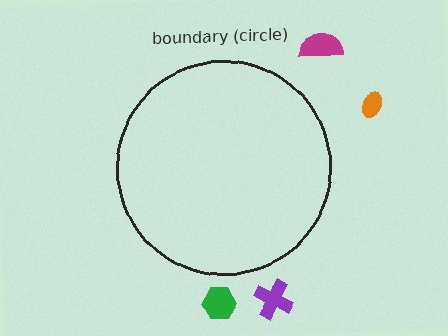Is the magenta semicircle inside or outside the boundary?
Outside.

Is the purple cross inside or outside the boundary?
Outside.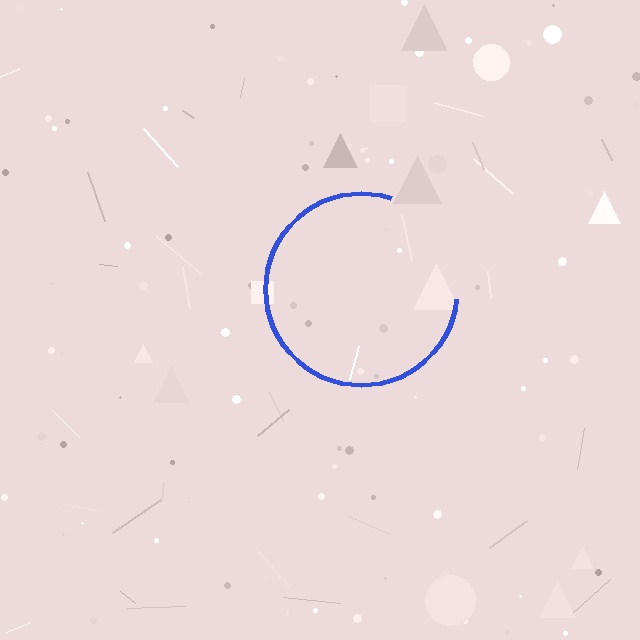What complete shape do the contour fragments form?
The contour fragments form a circle.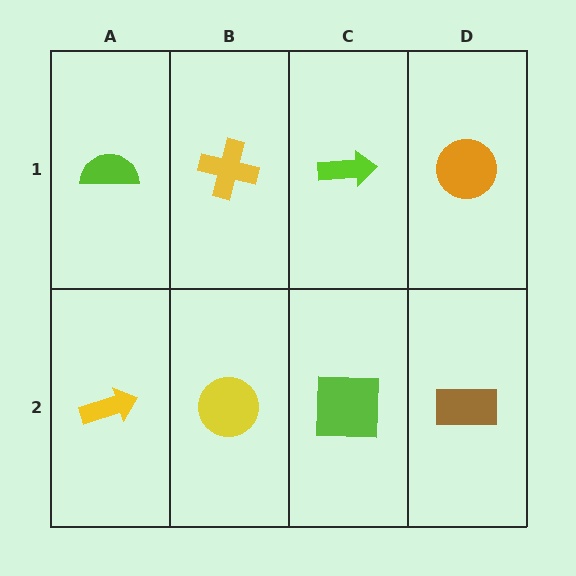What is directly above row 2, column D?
An orange circle.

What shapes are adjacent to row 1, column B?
A yellow circle (row 2, column B), a lime semicircle (row 1, column A), a lime arrow (row 1, column C).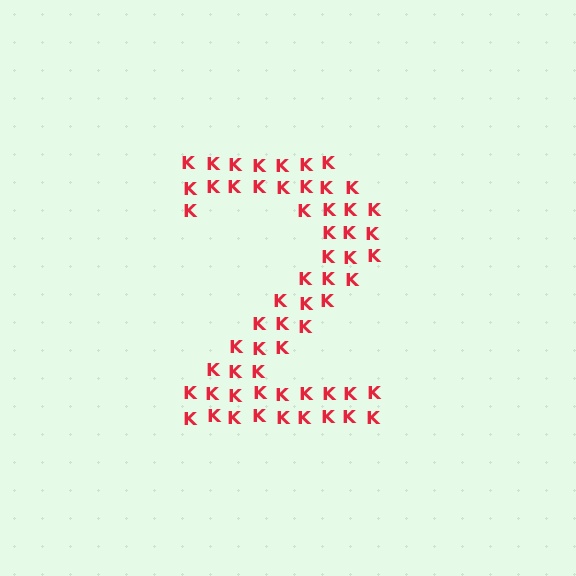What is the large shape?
The large shape is the digit 2.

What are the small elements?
The small elements are letter K's.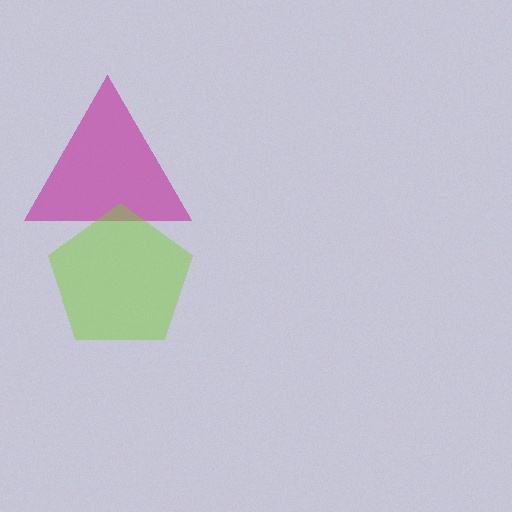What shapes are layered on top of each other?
The layered shapes are: a magenta triangle, a lime pentagon.